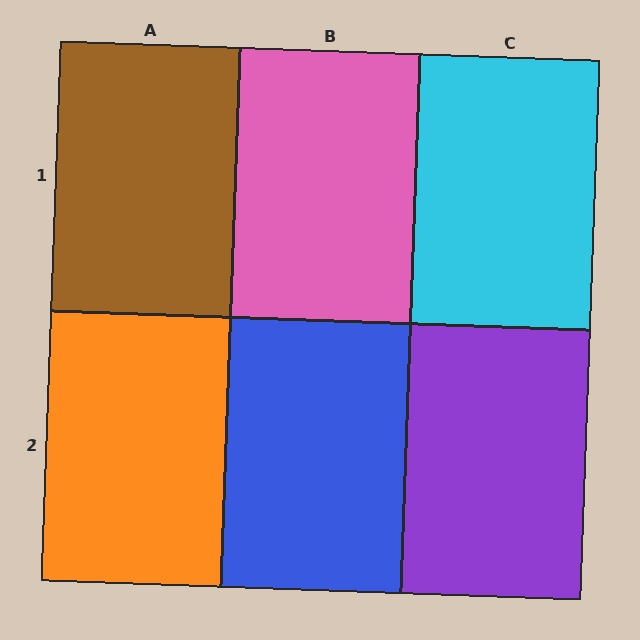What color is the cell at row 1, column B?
Pink.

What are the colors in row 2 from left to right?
Orange, blue, purple.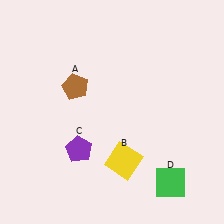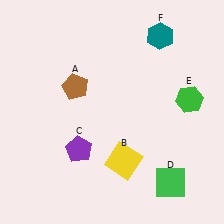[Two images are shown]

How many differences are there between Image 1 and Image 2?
There are 2 differences between the two images.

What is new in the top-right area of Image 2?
A green hexagon (E) was added in the top-right area of Image 2.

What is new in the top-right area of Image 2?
A teal hexagon (F) was added in the top-right area of Image 2.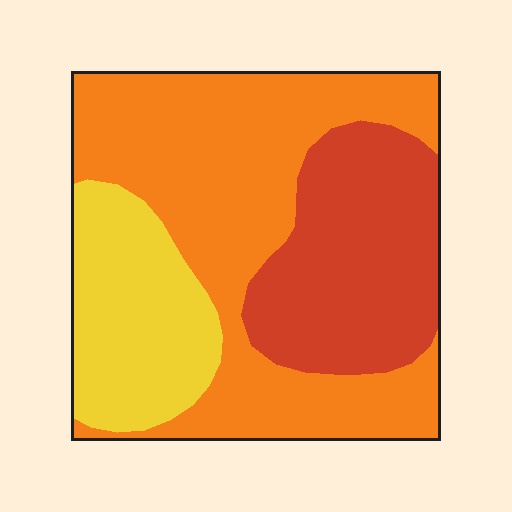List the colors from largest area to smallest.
From largest to smallest: orange, red, yellow.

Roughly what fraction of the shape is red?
Red covers about 30% of the shape.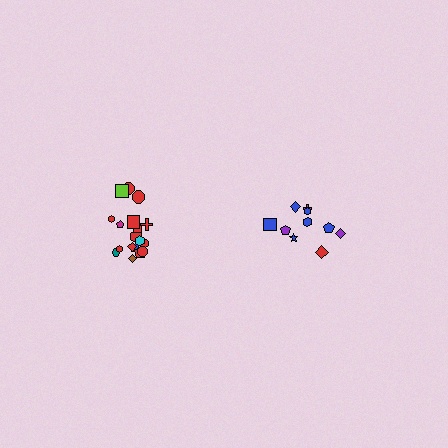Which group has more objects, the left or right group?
The left group.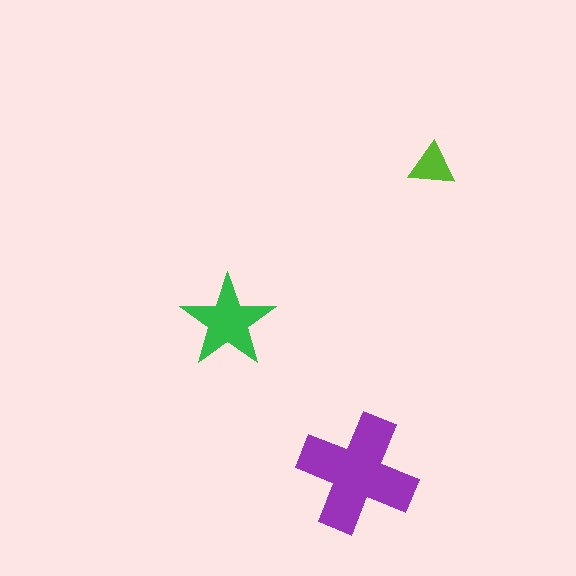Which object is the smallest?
The lime triangle.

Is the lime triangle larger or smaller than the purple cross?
Smaller.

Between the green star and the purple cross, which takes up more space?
The purple cross.